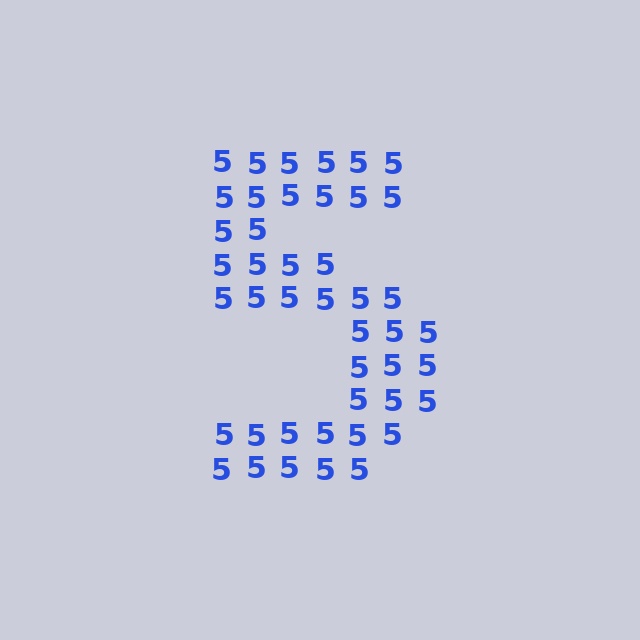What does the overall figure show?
The overall figure shows the digit 5.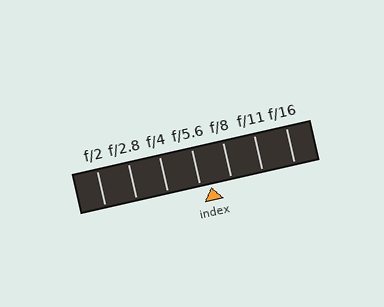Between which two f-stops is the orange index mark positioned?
The index mark is between f/5.6 and f/8.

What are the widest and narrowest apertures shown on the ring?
The widest aperture shown is f/2 and the narrowest is f/16.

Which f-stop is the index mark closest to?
The index mark is closest to f/5.6.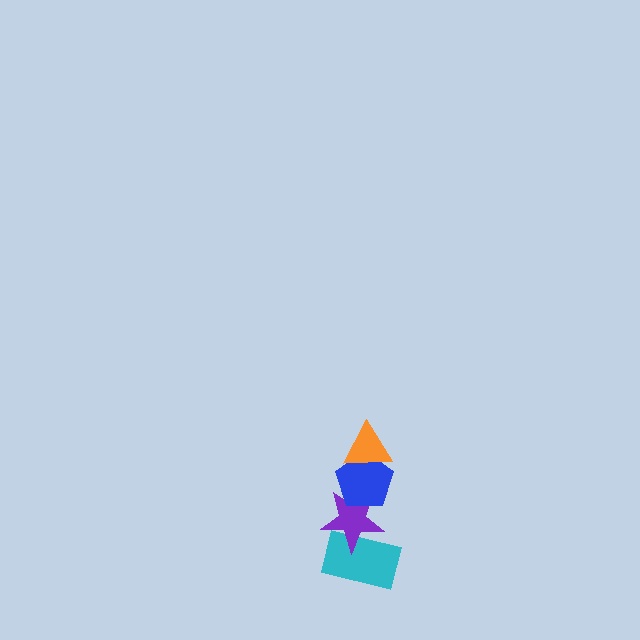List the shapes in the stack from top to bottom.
From top to bottom: the orange triangle, the blue pentagon, the purple star, the cyan rectangle.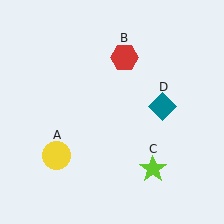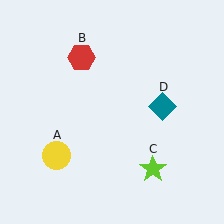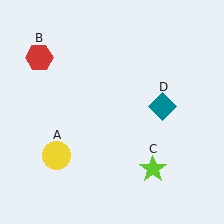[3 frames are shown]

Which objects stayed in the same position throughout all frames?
Yellow circle (object A) and lime star (object C) and teal diamond (object D) remained stationary.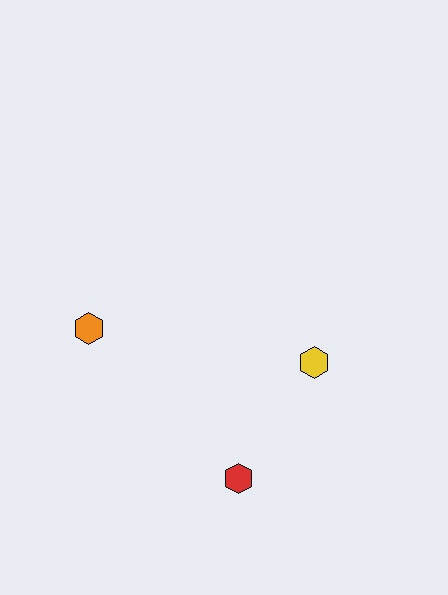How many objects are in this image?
There are 3 objects.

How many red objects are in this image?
There is 1 red object.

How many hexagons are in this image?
There are 3 hexagons.